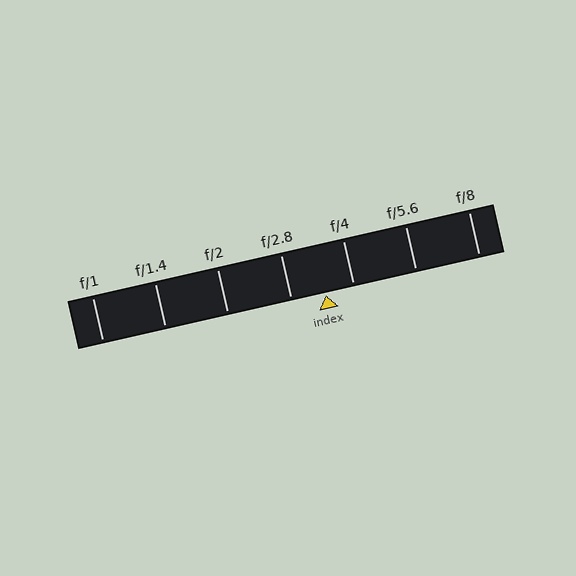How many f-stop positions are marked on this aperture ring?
There are 7 f-stop positions marked.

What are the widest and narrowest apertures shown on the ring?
The widest aperture shown is f/1 and the narrowest is f/8.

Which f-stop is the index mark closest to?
The index mark is closest to f/4.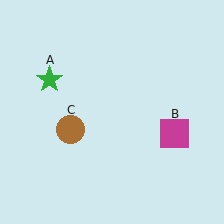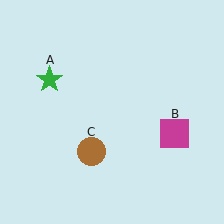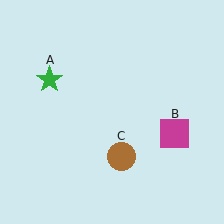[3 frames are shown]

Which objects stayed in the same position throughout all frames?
Green star (object A) and magenta square (object B) remained stationary.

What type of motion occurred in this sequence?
The brown circle (object C) rotated counterclockwise around the center of the scene.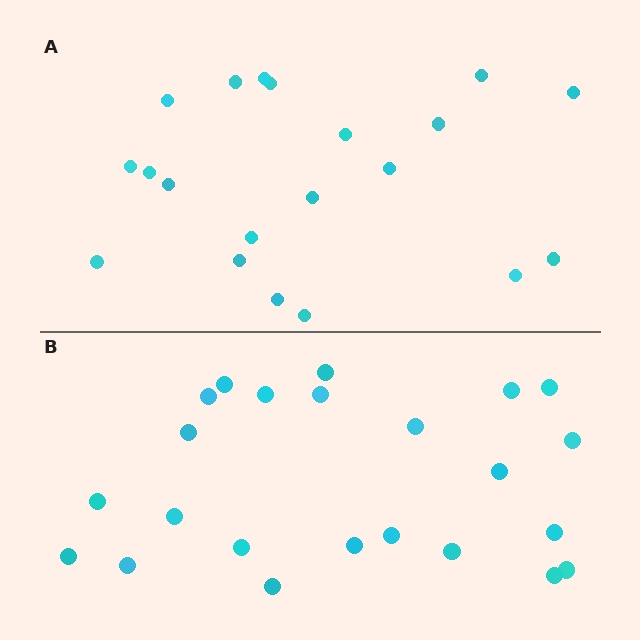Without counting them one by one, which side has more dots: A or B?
Region B (the bottom region) has more dots.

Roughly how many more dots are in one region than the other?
Region B has just a few more — roughly 2 or 3 more dots than region A.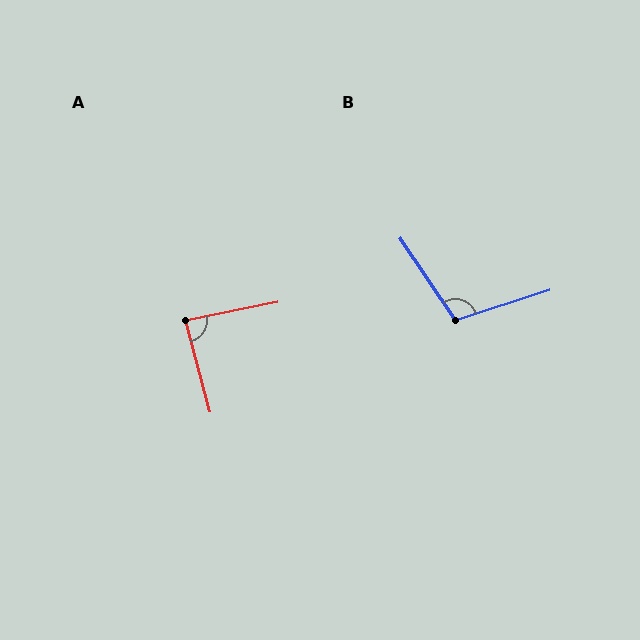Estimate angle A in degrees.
Approximately 86 degrees.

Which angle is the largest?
B, at approximately 106 degrees.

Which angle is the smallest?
A, at approximately 86 degrees.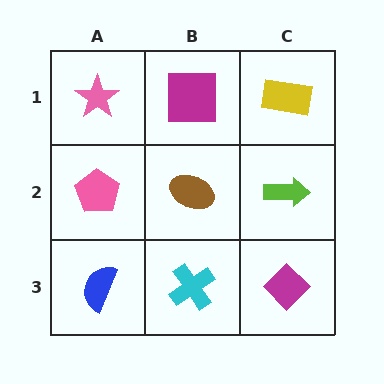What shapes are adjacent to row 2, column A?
A pink star (row 1, column A), a blue semicircle (row 3, column A), a brown ellipse (row 2, column B).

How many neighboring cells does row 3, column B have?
3.